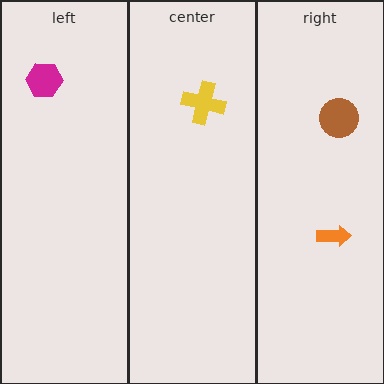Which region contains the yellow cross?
The center region.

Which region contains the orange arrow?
The right region.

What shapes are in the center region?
The yellow cross.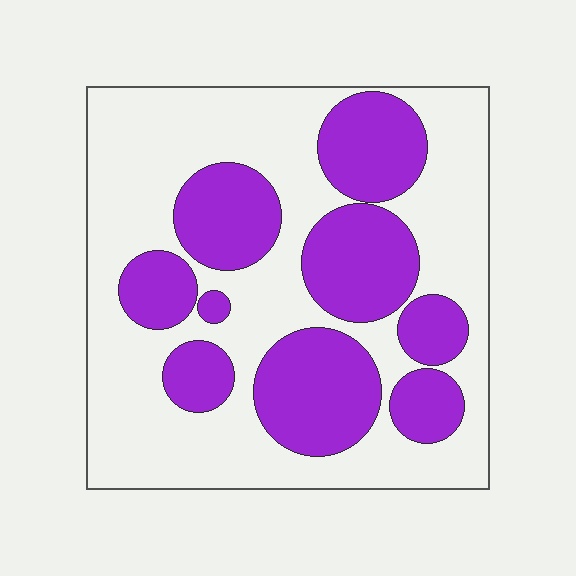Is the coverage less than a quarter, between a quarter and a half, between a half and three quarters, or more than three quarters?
Between a quarter and a half.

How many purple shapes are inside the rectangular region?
9.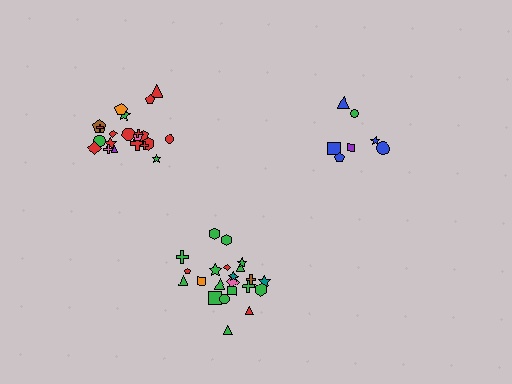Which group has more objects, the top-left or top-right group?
The top-left group.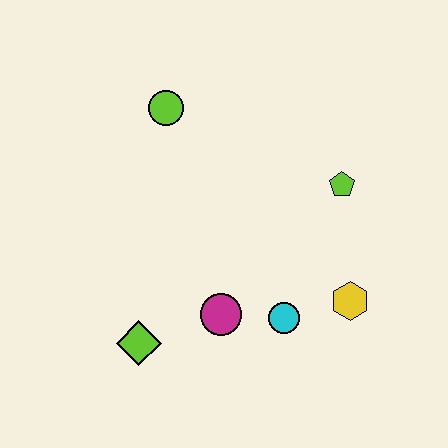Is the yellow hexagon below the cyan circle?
No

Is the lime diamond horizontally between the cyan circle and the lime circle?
No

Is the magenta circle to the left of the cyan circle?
Yes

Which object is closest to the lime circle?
The lime pentagon is closest to the lime circle.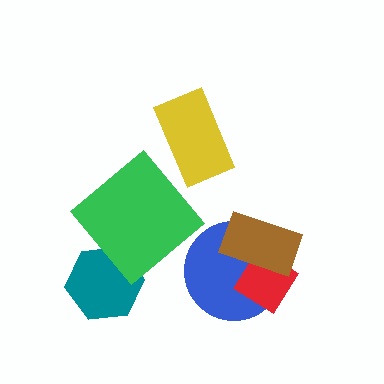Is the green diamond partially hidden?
No, no other shape covers it.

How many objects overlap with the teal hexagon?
1 object overlaps with the teal hexagon.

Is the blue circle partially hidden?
Yes, it is partially covered by another shape.